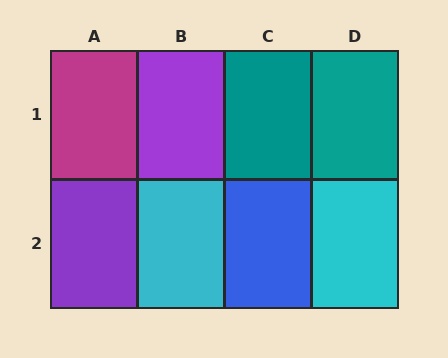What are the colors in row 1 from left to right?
Magenta, purple, teal, teal.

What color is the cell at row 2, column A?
Purple.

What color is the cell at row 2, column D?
Cyan.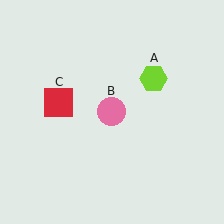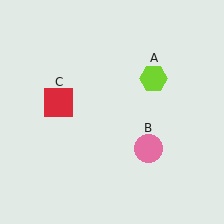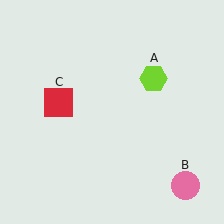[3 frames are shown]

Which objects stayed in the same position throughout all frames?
Lime hexagon (object A) and red square (object C) remained stationary.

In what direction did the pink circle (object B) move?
The pink circle (object B) moved down and to the right.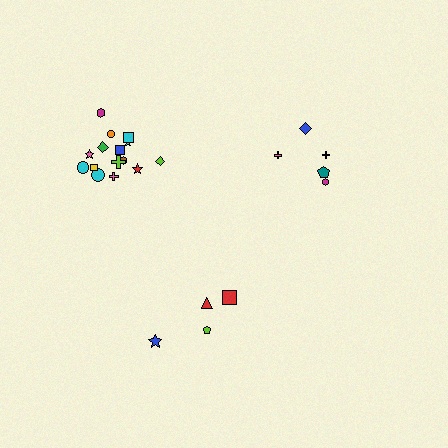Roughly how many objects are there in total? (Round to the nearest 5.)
Roughly 25 objects in total.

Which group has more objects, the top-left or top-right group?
The top-left group.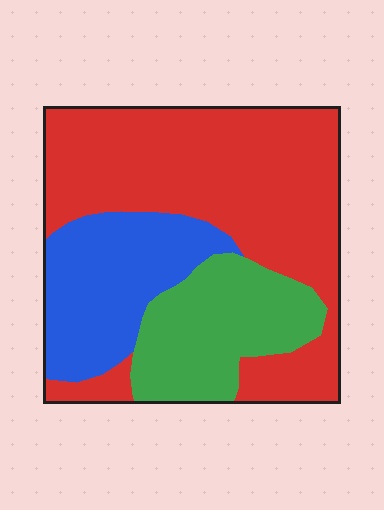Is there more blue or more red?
Red.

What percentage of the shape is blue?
Blue takes up less than a quarter of the shape.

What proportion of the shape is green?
Green takes up about one fifth (1/5) of the shape.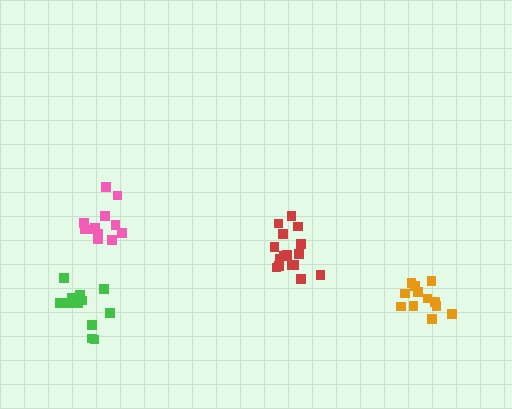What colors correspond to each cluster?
The clusters are colored: green, orange, pink, red.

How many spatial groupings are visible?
There are 4 spatial groupings.